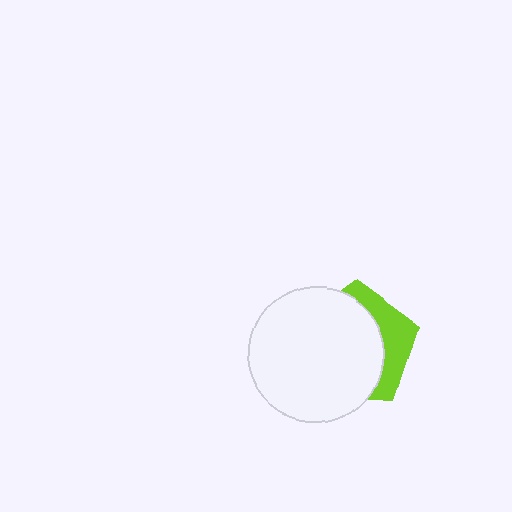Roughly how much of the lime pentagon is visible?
A small part of it is visible (roughly 31%).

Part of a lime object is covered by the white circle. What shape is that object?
It is a pentagon.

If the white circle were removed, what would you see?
You would see the complete lime pentagon.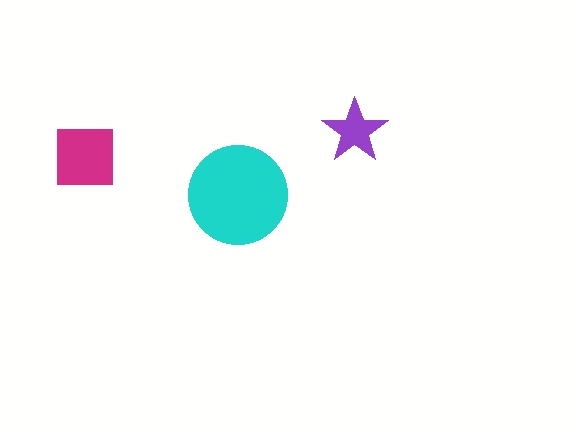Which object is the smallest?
The purple star.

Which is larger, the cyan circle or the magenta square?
The cyan circle.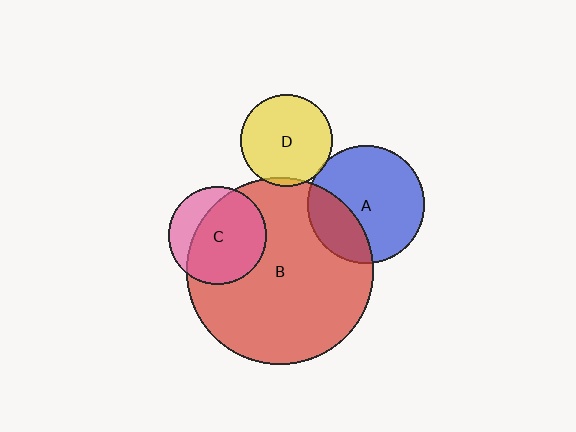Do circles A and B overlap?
Yes.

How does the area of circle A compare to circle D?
Approximately 1.6 times.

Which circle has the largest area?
Circle B (red).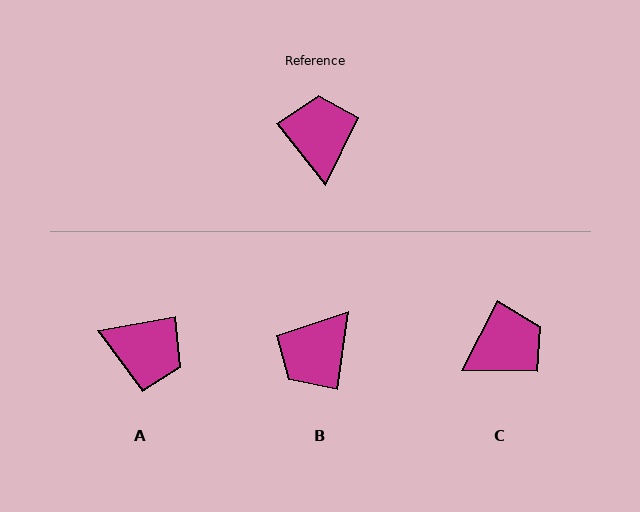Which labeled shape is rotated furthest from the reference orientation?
B, about 134 degrees away.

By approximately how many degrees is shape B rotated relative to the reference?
Approximately 134 degrees counter-clockwise.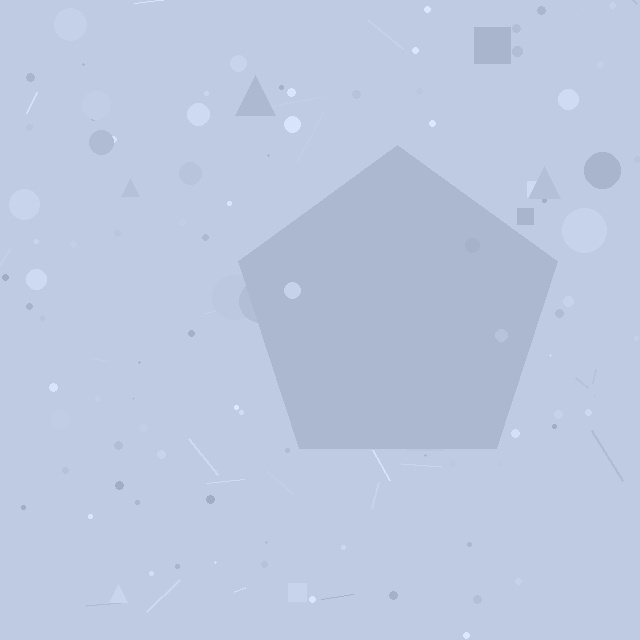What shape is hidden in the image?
A pentagon is hidden in the image.